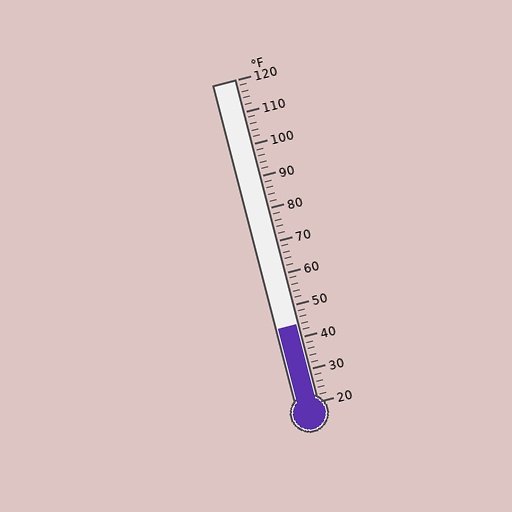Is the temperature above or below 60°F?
The temperature is below 60°F.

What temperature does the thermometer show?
The thermometer shows approximately 44°F.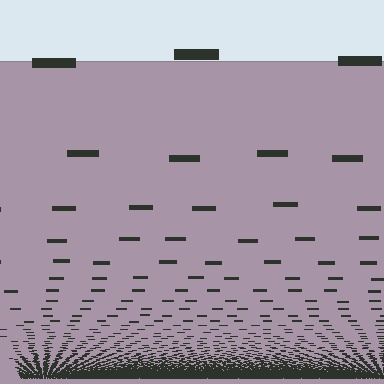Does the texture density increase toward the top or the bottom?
Density increases toward the bottom.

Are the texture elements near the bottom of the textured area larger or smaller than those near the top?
Smaller. The gradient is inverted — elements near the bottom are smaller and denser.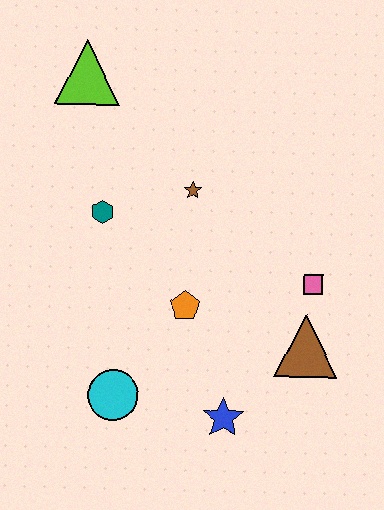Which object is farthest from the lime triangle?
The blue star is farthest from the lime triangle.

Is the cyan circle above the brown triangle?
No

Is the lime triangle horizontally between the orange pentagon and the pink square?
No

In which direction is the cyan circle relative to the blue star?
The cyan circle is to the left of the blue star.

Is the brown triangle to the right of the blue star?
Yes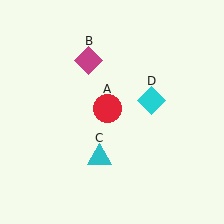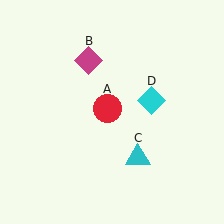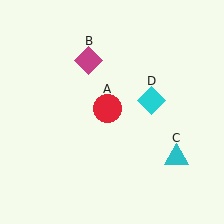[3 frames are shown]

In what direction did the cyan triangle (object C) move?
The cyan triangle (object C) moved right.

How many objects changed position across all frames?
1 object changed position: cyan triangle (object C).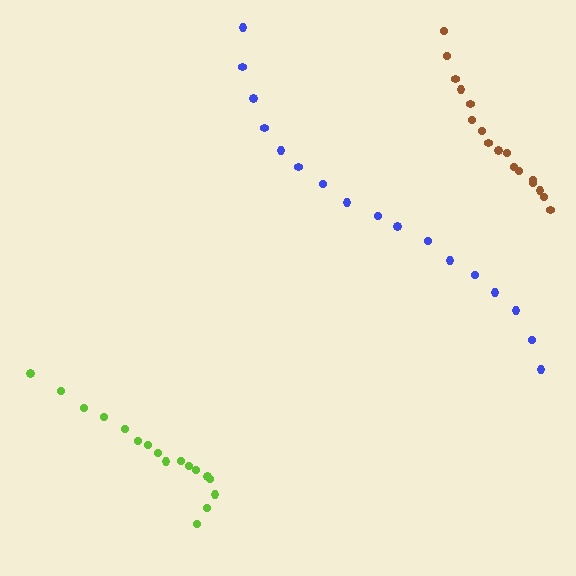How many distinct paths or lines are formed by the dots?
There are 3 distinct paths.